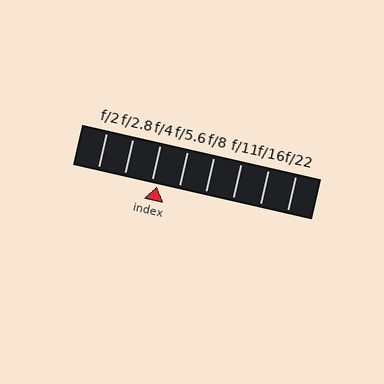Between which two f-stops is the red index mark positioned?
The index mark is between f/4 and f/5.6.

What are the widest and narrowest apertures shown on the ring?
The widest aperture shown is f/2 and the narrowest is f/22.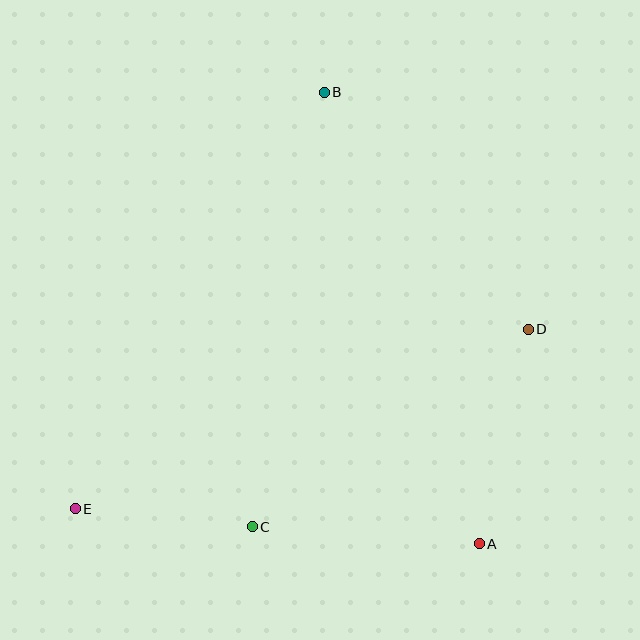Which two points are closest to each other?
Points C and E are closest to each other.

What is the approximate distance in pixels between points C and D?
The distance between C and D is approximately 339 pixels.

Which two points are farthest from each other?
Points D and E are farthest from each other.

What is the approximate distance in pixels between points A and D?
The distance between A and D is approximately 220 pixels.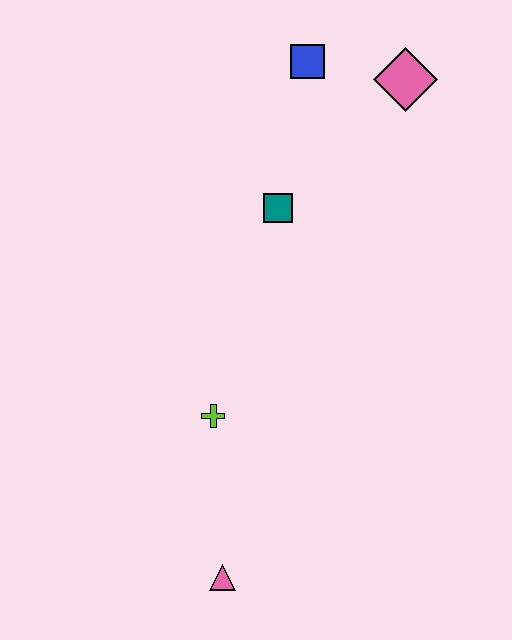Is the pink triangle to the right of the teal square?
No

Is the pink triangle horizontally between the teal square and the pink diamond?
No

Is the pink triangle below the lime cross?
Yes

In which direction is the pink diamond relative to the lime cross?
The pink diamond is above the lime cross.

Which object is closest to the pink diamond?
The blue square is closest to the pink diamond.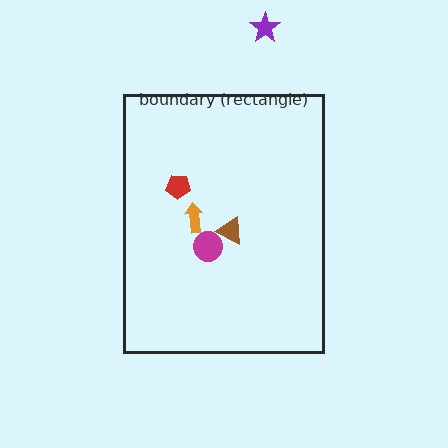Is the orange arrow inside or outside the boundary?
Inside.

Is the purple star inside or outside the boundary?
Outside.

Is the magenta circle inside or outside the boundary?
Inside.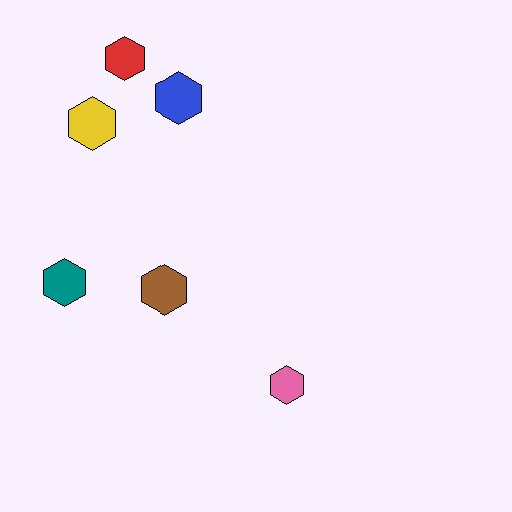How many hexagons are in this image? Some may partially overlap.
There are 6 hexagons.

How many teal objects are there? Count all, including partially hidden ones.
There is 1 teal object.